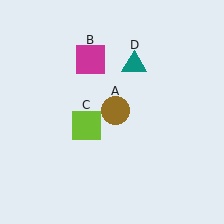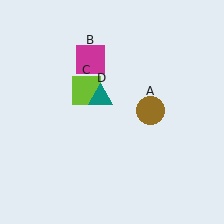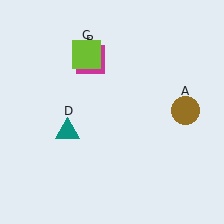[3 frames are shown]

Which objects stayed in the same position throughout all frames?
Magenta square (object B) remained stationary.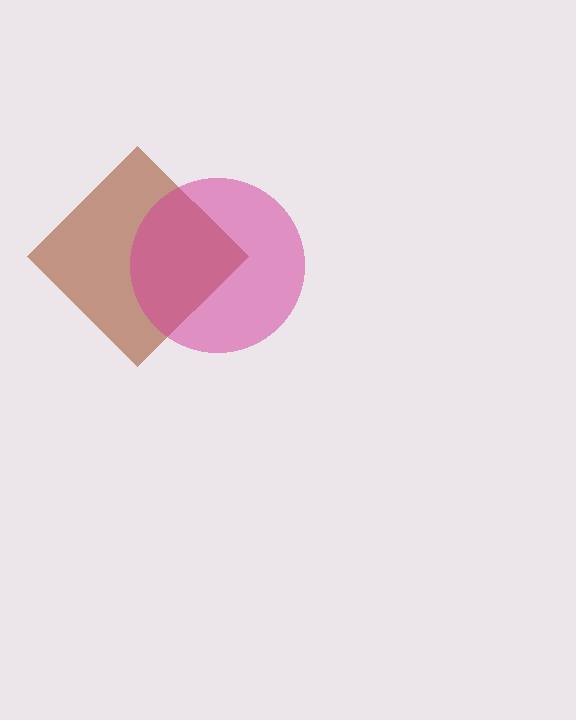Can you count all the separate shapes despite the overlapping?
Yes, there are 2 separate shapes.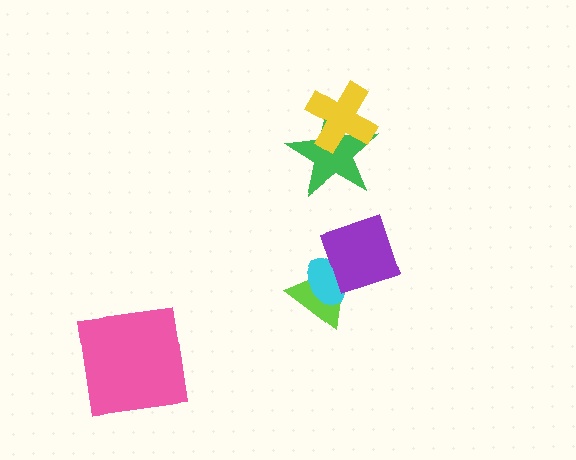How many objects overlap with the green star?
1 object overlaps with the green star.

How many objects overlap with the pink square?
0 objects overlap with the pink square.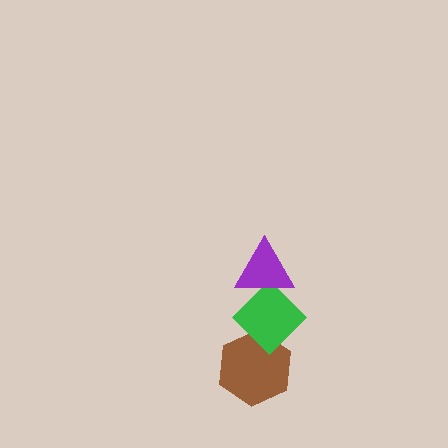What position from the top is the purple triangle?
The purple triangle is 1st from the top.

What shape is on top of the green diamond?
The purple triangle is on top of the green diamond.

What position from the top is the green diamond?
The green diamond is 2nd from the top.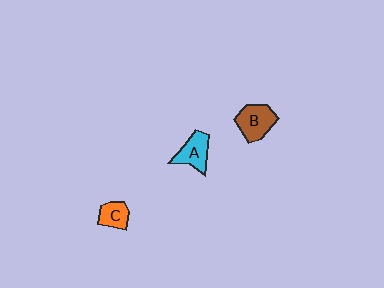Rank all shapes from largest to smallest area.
From largest to smallest: B (brown), A (cyan), C (orange).